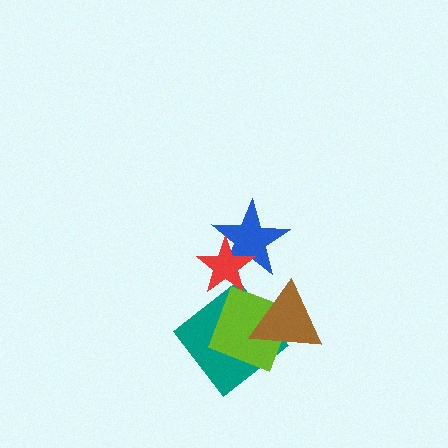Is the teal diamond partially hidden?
Yes, it is partially covered by another shape.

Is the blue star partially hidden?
Yes, it is partially covered by another shape.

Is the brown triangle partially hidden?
No, no other shape covers it.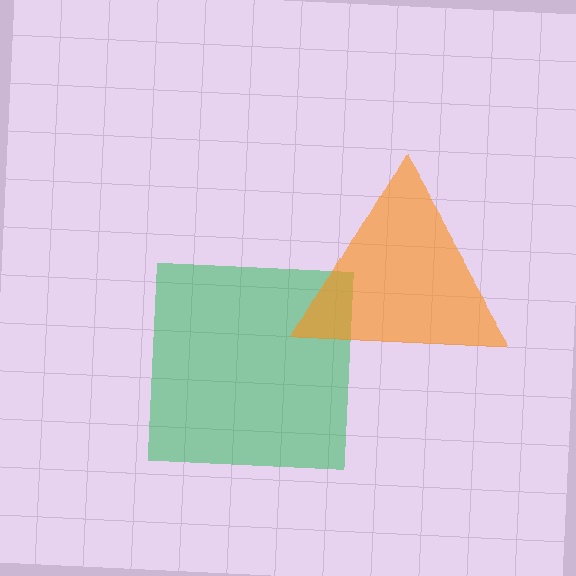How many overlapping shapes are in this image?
There are 2 overlapping shapes in the image.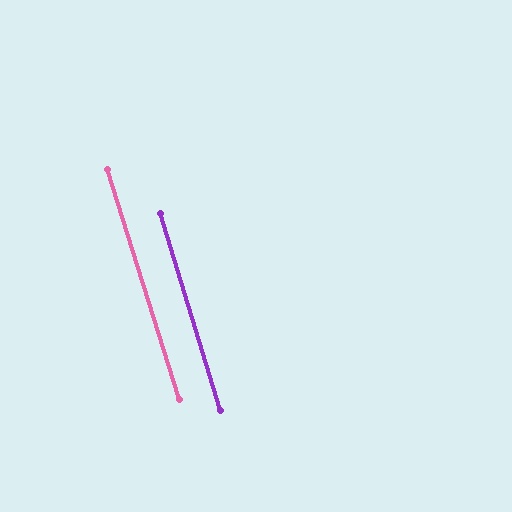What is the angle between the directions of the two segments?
Approximately 0 degrees.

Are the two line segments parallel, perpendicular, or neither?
Parallel — their directions differ by only 0.0°.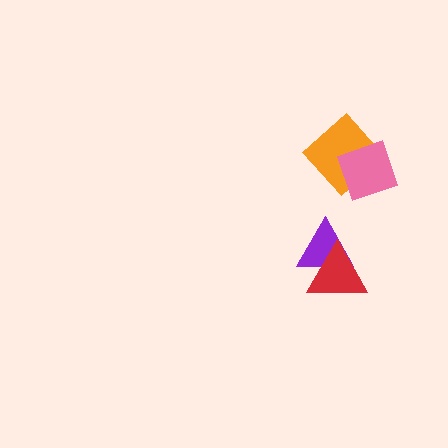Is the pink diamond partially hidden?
No, no other shape covers it.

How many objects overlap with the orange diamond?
1 object overlaps with the orange diamond.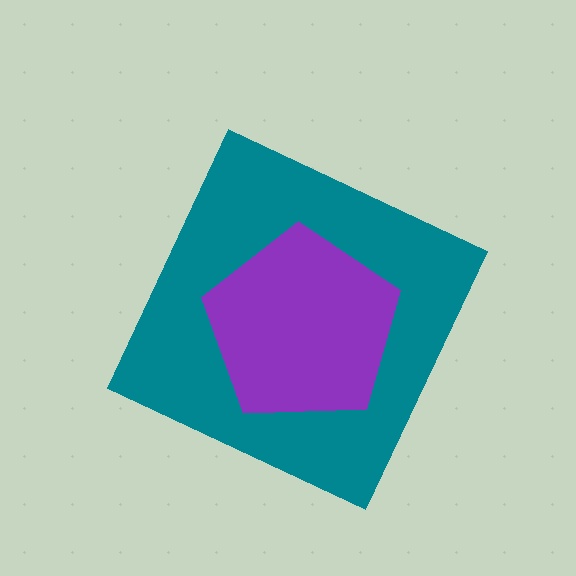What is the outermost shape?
The teal diamond.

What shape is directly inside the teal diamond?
The purple pentagon.